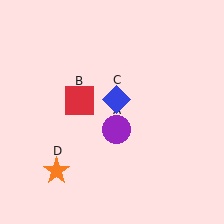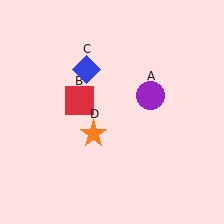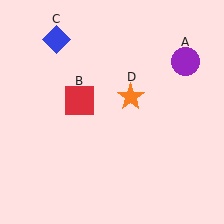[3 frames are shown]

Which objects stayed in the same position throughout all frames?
Red square (object B) remained stationary.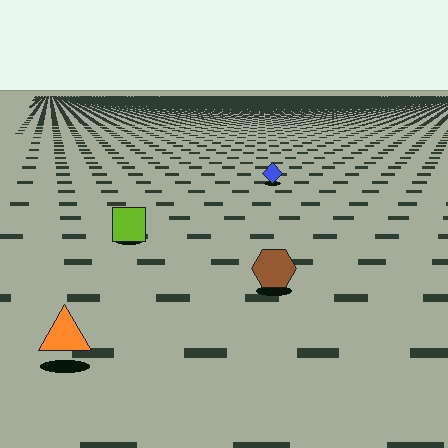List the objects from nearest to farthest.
From nearest to farthest: the orange triangle, the brown hexagon, the lime square, the blue diamond.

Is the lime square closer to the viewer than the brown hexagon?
No. The brown hexagon is closer — you can tell from the texture gradient: the ground texture is coarser near it.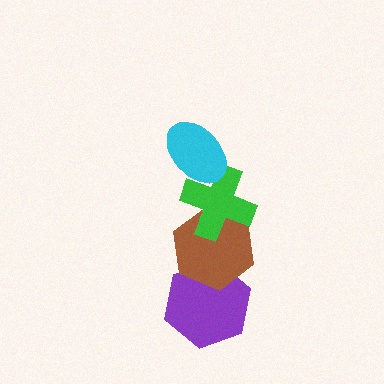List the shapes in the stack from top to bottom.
From top to bottom: the cyan ellipse, the green cross, the brown hexagon, the purple hexagon.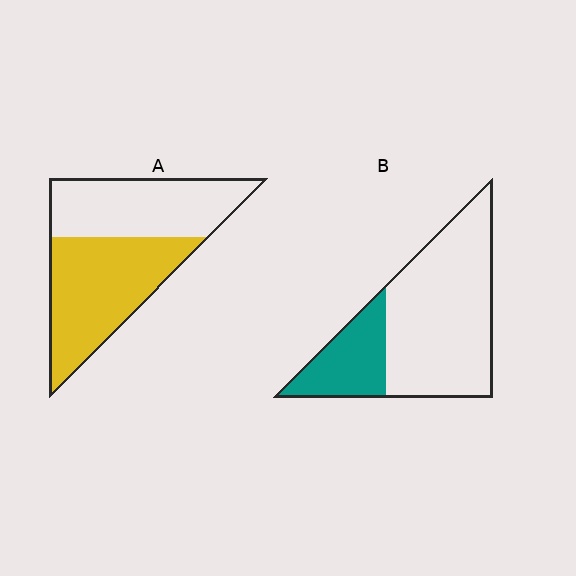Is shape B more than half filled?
No.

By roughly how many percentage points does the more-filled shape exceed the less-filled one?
By roughly 25 percentage points (A over B).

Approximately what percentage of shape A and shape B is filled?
A is approximately 55% and B is approximately 25%.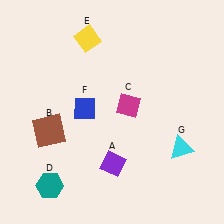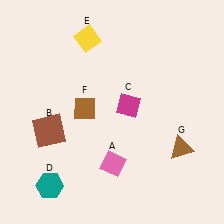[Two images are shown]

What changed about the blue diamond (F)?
In Image 1, F is blue. In Image 2, it changed to brown.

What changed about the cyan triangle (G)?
In Image 1, G is cyan. In Image 2, it changed to brown.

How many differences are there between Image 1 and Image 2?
There are 3 differences between the two images.